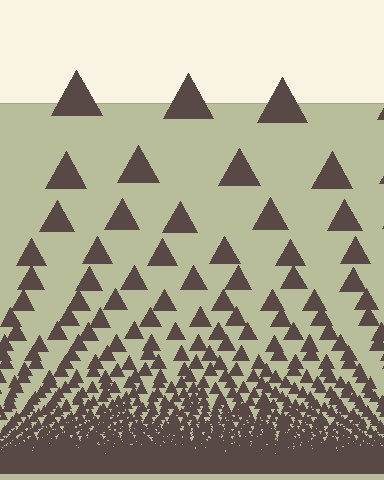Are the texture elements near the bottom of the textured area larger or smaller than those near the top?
Smaller. The gradient is inverted — elements near the bottom are smaller and denser.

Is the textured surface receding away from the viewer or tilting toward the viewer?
The surface appears to tilt toward the viewer. Texture elements get larger and sparser toward the top.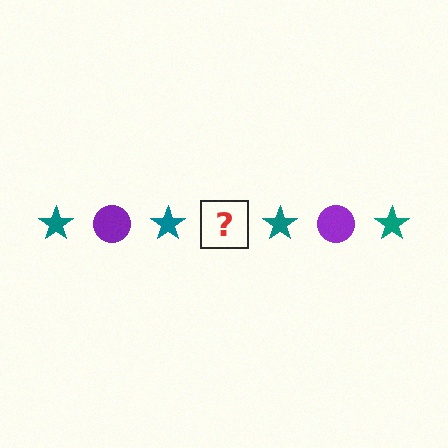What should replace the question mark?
The question mark should be replaced with a purple circle.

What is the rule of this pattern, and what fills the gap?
The rule is that the pattern alternates between teal star and purple circle. The gap should be filled with a purple circle.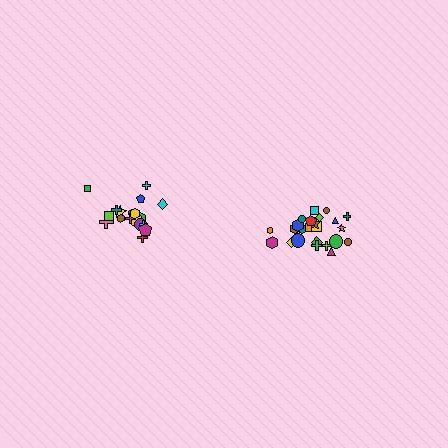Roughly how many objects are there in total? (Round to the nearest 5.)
Roughly 45 objects in total.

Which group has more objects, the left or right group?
The right group.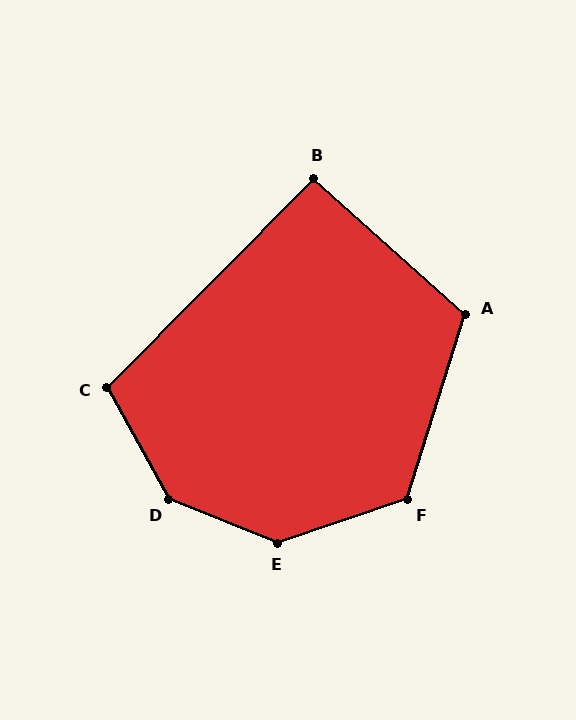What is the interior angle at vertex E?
Approximately 139 degrees (obtuse).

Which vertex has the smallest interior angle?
B, at approximately 93 degrees.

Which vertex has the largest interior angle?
D, at approximately 141 degrees.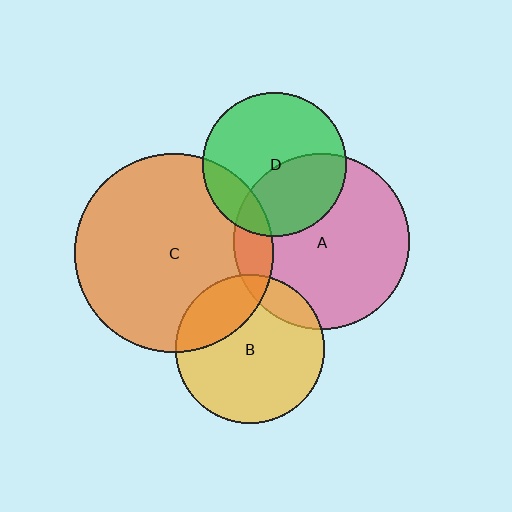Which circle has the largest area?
Circle C (orange).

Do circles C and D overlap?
Yes.